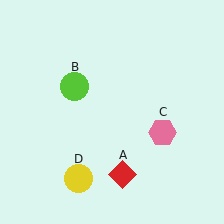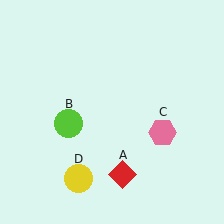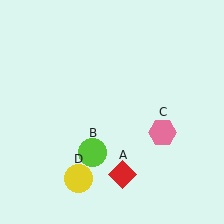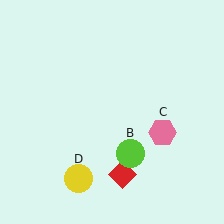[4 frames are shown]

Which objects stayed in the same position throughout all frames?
Red diamond (object A) and pink hexagon (object C) and yellow circle (object D) remained stationary.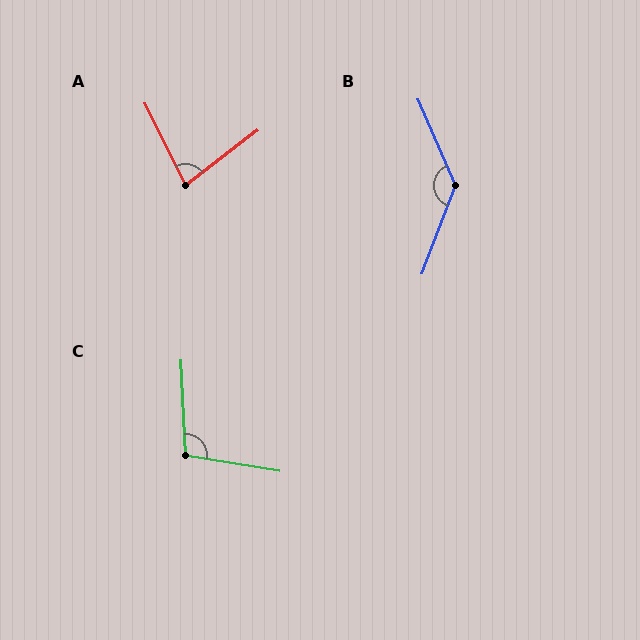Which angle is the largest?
B, at approximately 136 degrees.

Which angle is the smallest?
A, at approximately 79 degrees.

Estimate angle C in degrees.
Approximately 102 degrees.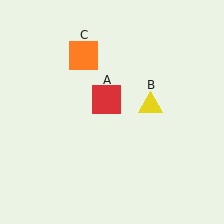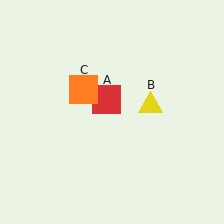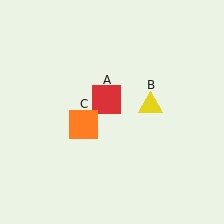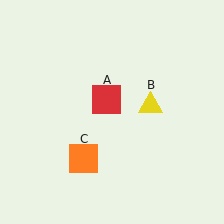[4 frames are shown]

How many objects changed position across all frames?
1 object changed position: orange square (object C).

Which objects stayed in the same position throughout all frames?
Red square (object A) and yellow triangle (object B) remained stationary.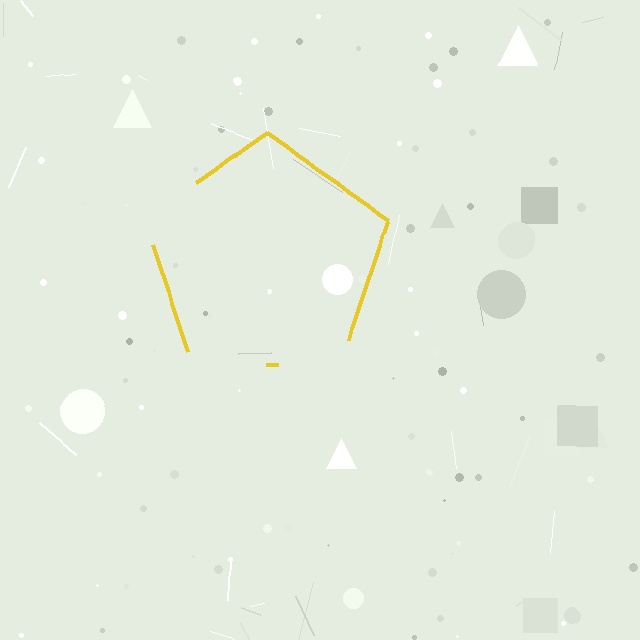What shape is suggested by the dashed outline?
The dashed outline suggests a pentagon.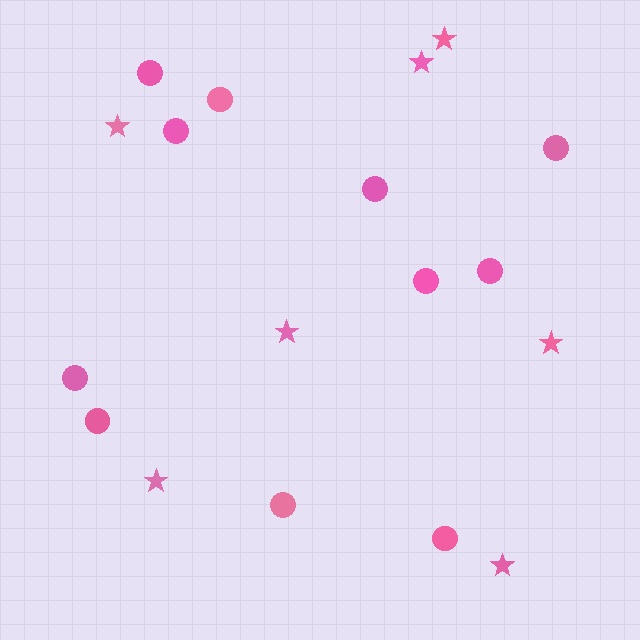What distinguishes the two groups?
There are 2 groups: one group of circles (11) and one group of stars (7).